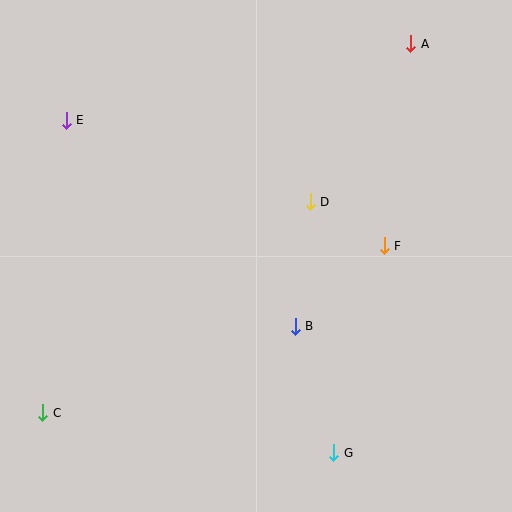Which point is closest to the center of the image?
Point D at (310, 202) is closest to the center.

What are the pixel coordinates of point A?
Point A is at (411, 44).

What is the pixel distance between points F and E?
The distance between F and E is 342 pixels.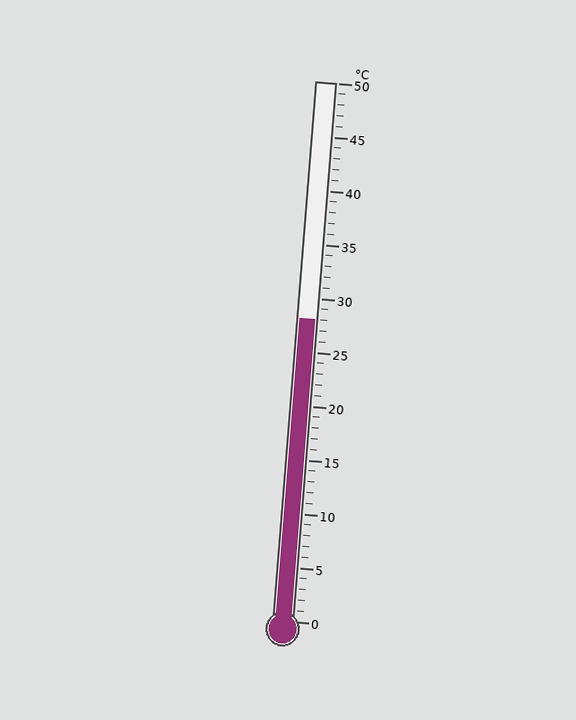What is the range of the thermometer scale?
The thermometer scale ranges from 0°C to 50°C.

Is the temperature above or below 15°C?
The temperature is above 15°C.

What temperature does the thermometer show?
The thermometer shows approximately 28°C.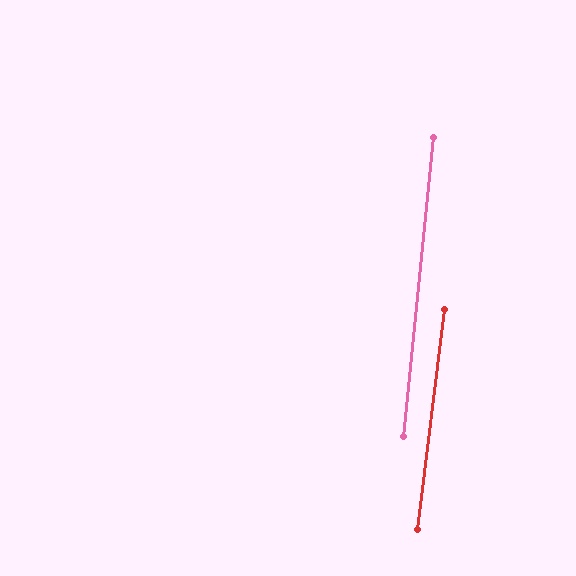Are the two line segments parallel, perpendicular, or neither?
Parallel — their directions differ by only 1.2°.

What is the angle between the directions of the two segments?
Approximately 1 degree.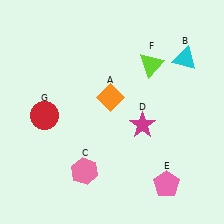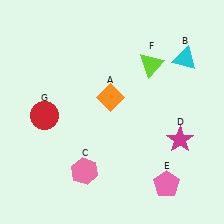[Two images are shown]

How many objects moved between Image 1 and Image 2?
1 object moved between the two images.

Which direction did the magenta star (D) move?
The magenta star (D) moved right.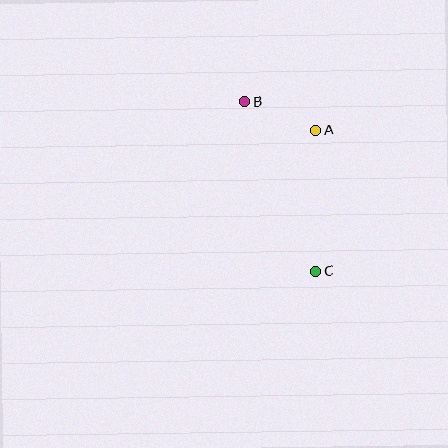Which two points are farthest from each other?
Points B and C are farthest from each other.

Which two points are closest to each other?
Points A and B are closest to each other.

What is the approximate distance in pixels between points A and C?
The distance between A and C is approximately 141 pixels.